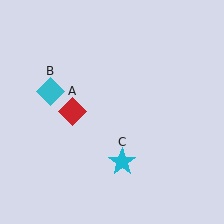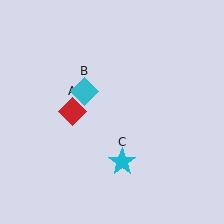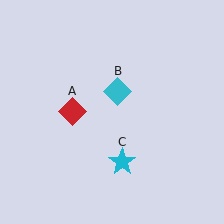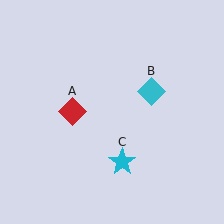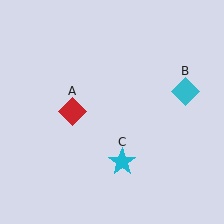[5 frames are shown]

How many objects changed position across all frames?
1 object changed position: cyan diamond (object B).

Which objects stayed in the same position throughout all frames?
Red diamond (object A) and cyan star (object C) remained stationary.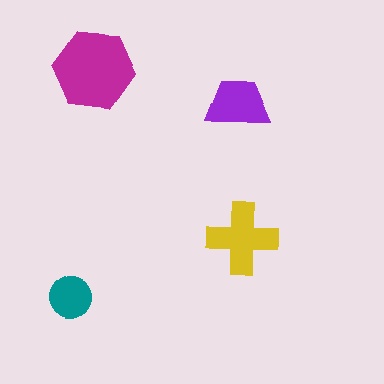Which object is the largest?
The magenta hexagon.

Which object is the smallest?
The teal circle.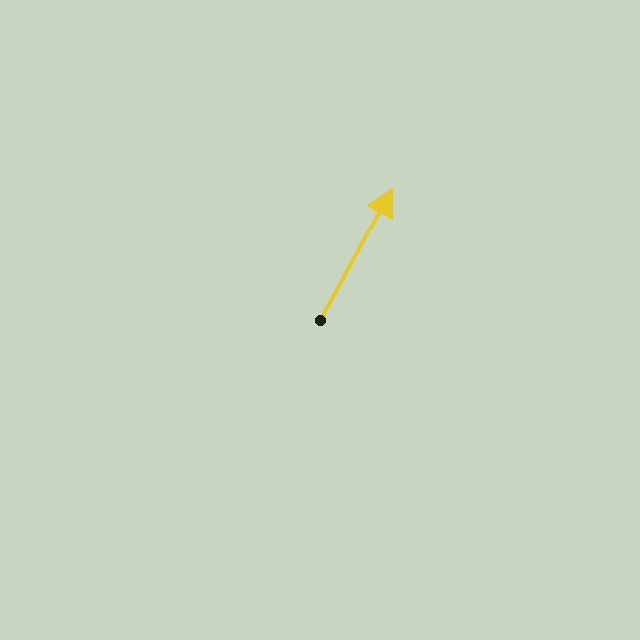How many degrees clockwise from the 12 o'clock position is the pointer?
Approximately 29 degrees.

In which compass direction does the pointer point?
Northeast.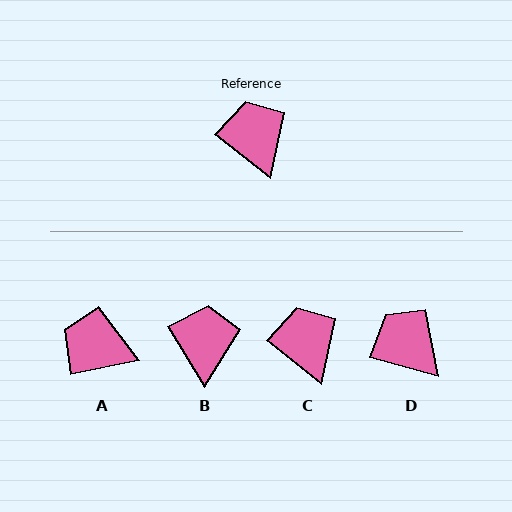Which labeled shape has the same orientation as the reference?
C.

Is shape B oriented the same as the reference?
No, it is off by about 20 degrees.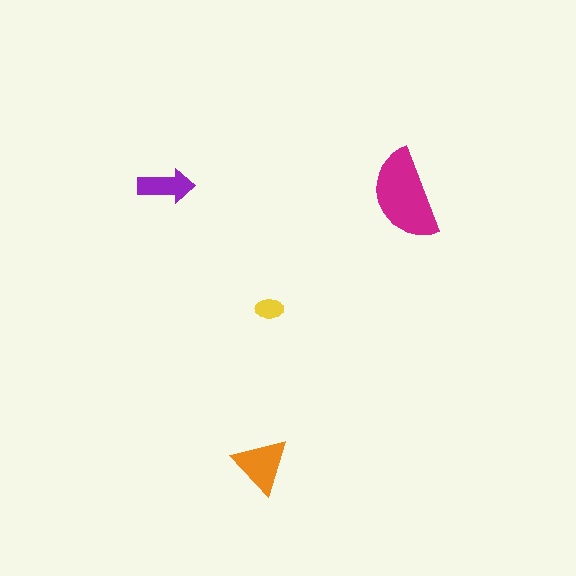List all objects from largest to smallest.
The magenta semicircle, the orange triangle, the purple arrow, the yellow ellipse.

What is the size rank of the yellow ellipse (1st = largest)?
4th.